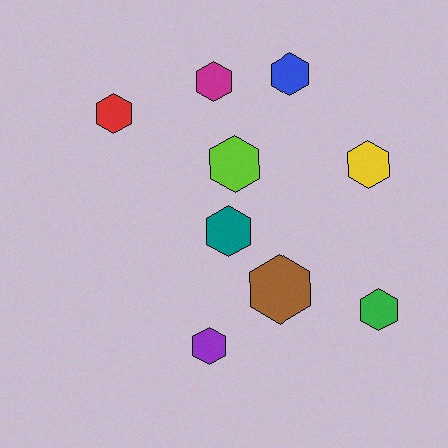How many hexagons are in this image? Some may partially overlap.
There are 9 hexagons.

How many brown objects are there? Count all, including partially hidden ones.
There is 1 brown object.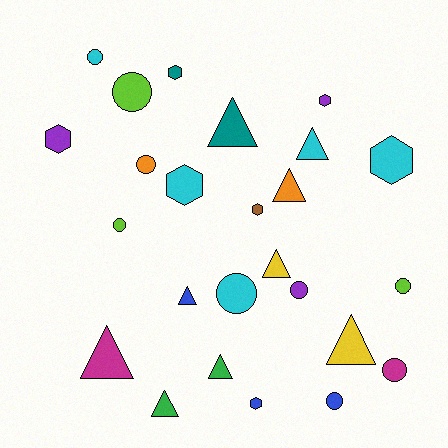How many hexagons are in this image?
There are 7 hexagons.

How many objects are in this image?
There are 25 objects.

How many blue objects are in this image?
There are 3 blue objects.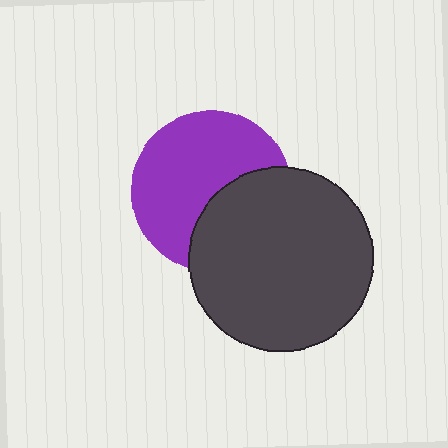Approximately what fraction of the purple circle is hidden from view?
Roughly 37% of the purple circle is hidden behind the dark gray circle.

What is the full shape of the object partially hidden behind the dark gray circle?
The partially hidden object is a purple circle.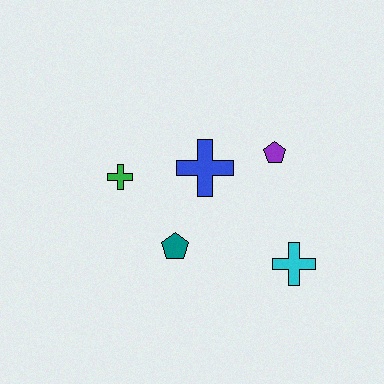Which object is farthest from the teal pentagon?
The purple pentagon is farthest from the teal pentagon.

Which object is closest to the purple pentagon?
The blue cross is closest to the purple pentagon.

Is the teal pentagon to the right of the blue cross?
No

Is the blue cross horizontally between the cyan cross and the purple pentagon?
No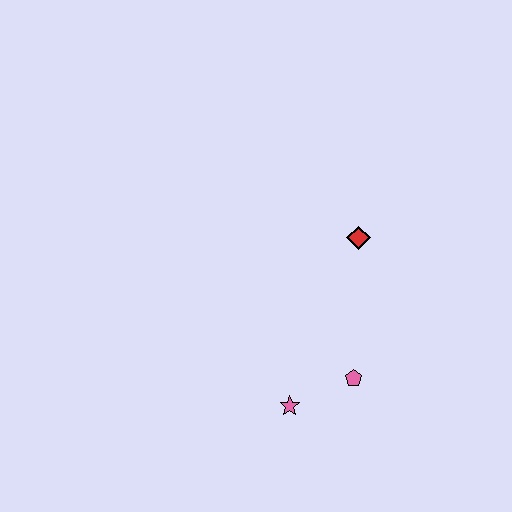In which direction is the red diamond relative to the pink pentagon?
The red diamond is above the pink pentagon.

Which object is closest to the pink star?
The pink pentagon is closest to the pink star.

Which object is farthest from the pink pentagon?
The red diamond is farthest from the pink pentagon.